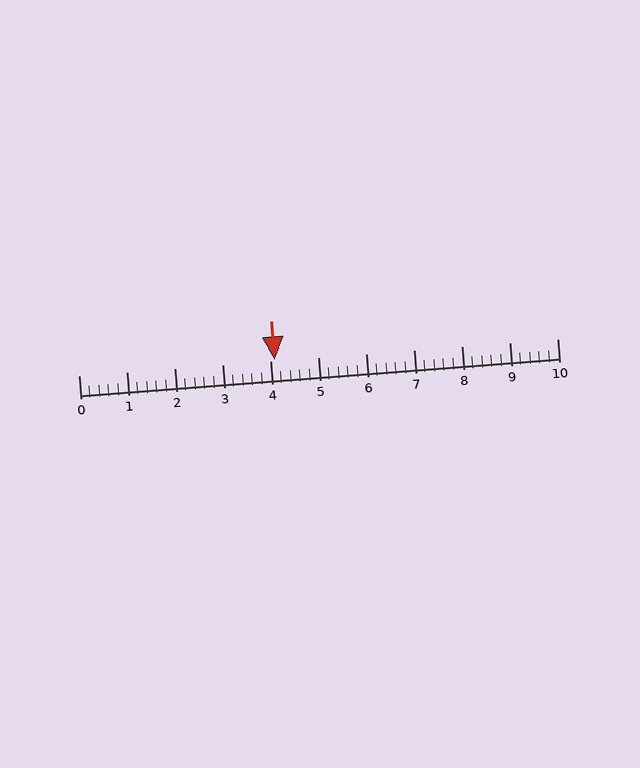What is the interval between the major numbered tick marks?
The major tick marks are spaced 1 units apart.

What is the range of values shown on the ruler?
The ruler shows values from 0 to 10.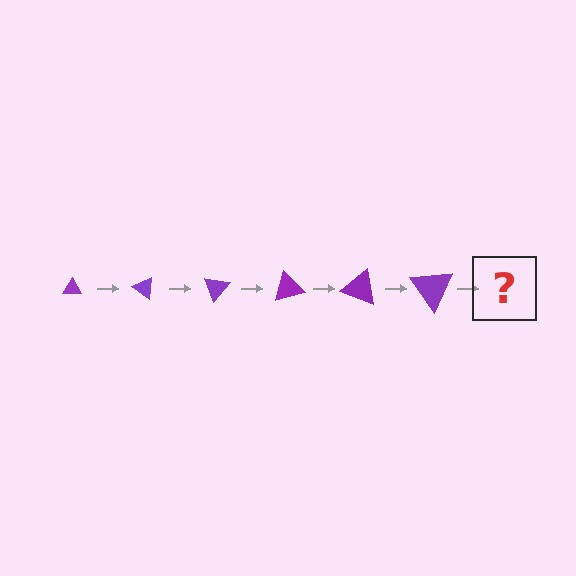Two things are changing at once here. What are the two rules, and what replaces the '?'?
The two rules are that the triangle grows larger each step and it rotates 35 degrees each step. The '?' should be a triangle, larger than the previous one and rotated 210 degrees from the start.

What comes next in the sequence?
The next element should be a triangle, larger than the previous one and rotated 210 degrees from the start.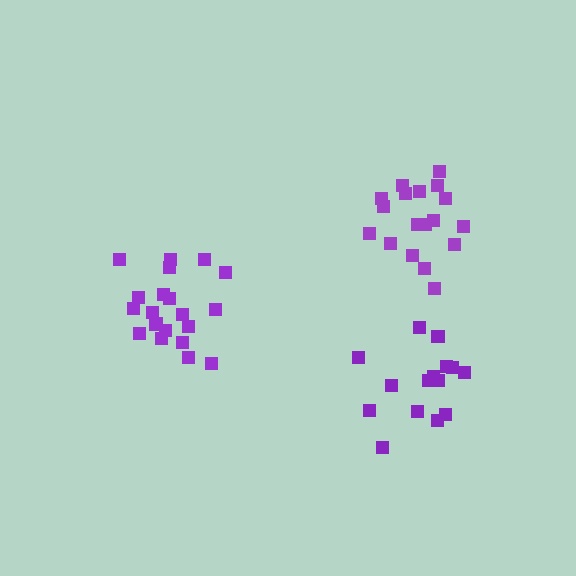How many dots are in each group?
Group 1: 16 dots, Group 2: 21 dots, Group 3: 18 dots (55 total).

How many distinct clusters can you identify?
There are 3 distinct clusters.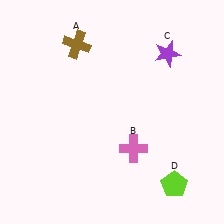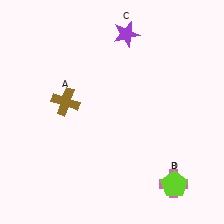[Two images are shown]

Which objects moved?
The objects that moved are: the brown cross (A), the pink cross (B), the purple star (C).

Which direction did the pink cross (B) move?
The pink cross (B) moved right.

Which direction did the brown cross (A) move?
The brown cross (A) moved down.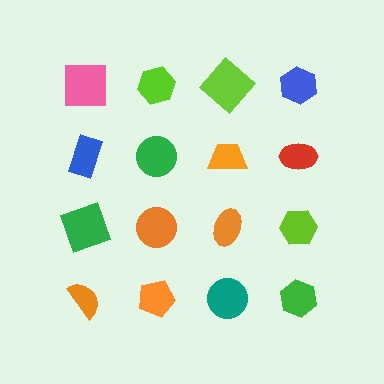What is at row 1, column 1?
A pink square.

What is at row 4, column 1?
An orange semicircle.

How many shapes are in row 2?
4 shapes.